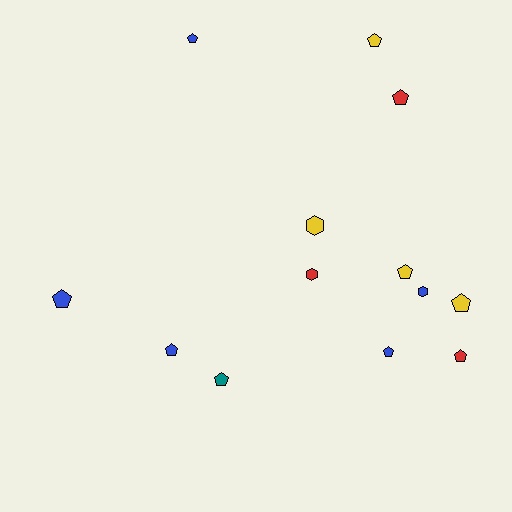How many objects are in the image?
There are 13 objects.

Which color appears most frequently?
Blue, with 5 objects.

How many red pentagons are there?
There are 2 red pentagons.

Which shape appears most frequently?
Pentagon, with 10 objects.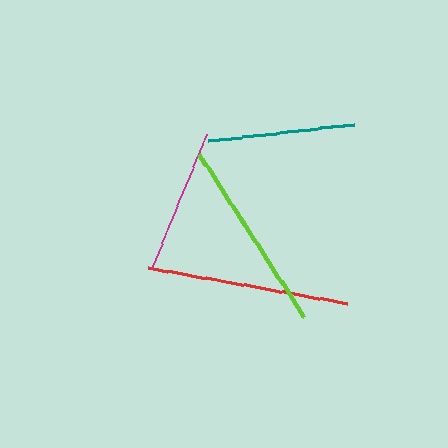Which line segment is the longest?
The red line is the longest at approximately 203 pixels.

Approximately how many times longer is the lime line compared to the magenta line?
The lime line is approximately 1.3 times the length of the magenta line.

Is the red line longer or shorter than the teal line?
The red line is longer than the teal line.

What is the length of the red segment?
The red segment is approximately 203 pixels long.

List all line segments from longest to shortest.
From longest to shortest: red, lime, teal, magenta.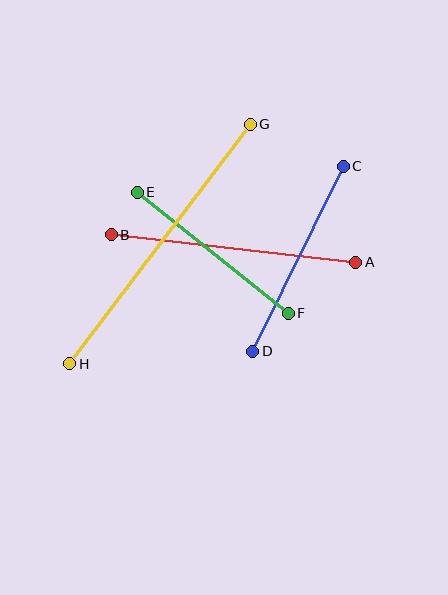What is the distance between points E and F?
The distance is approximately 193 pixels.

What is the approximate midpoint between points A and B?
The midpoint is at approximately (234, 249) pixels.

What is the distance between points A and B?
The distance is approximately 246 pixels.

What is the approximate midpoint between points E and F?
The midpoint is at approximately (213, 253) pixels.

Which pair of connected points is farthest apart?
Points G and H are farthest apart.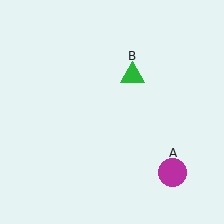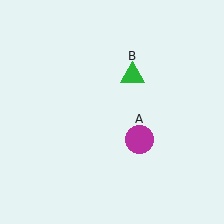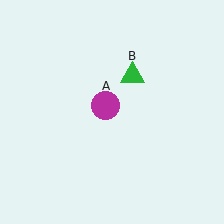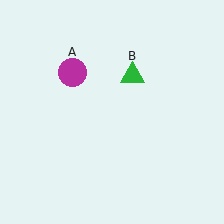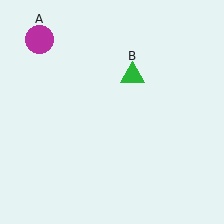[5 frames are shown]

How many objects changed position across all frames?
1 object changed position: magenta circle (object A).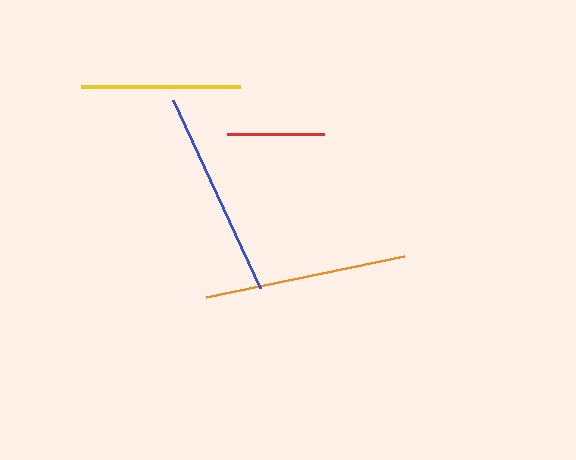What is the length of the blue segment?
The blue segment is approximately 207 pixels long.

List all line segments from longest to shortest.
From longest to shortest: blue, orange, yellow, red.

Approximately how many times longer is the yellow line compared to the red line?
The yellow line is approximately 1.6 times the length of the red line.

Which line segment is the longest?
The blue line is the longest at approximately 207 pixels.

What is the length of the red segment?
The red segment is approximately 97 pixels long.